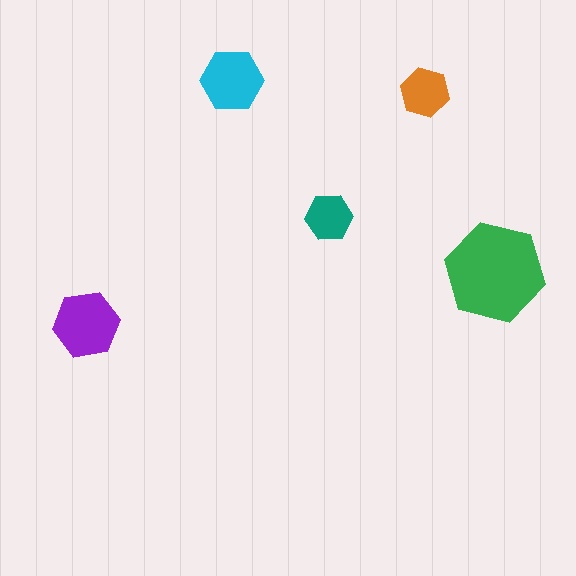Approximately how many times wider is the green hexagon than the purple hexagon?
About 1.5 times wider.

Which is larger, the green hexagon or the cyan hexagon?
The green one.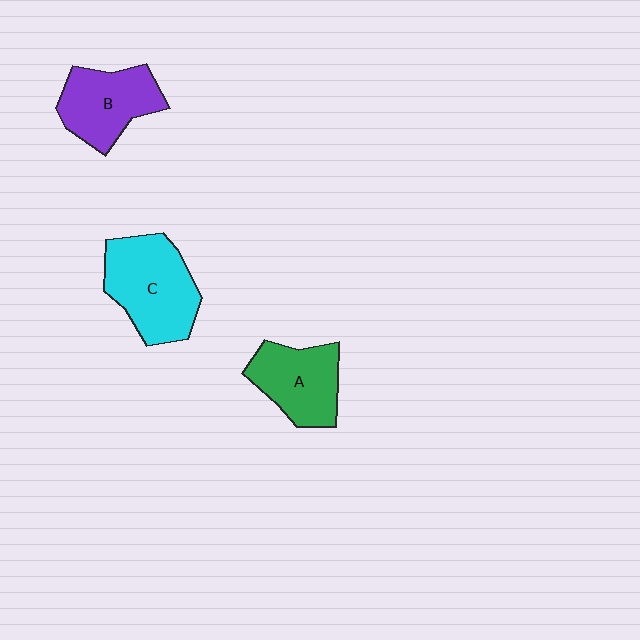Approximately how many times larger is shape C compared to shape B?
Approximately 1.3 times.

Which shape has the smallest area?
Shape A (green).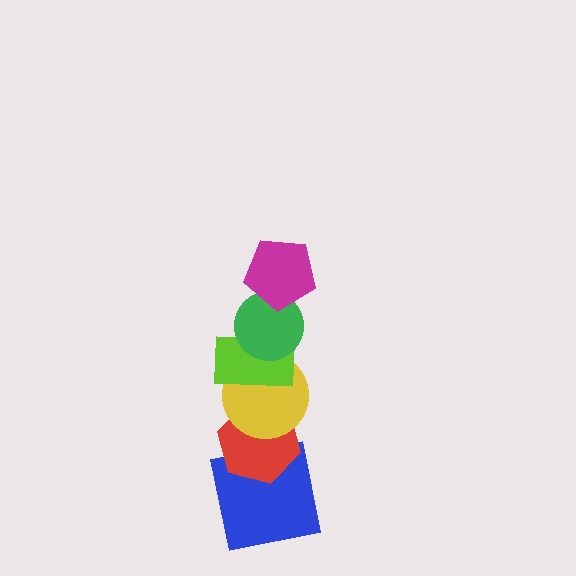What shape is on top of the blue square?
The red hexagon is on top of the blue square.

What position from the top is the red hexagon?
The red hexagon is 5th from the top.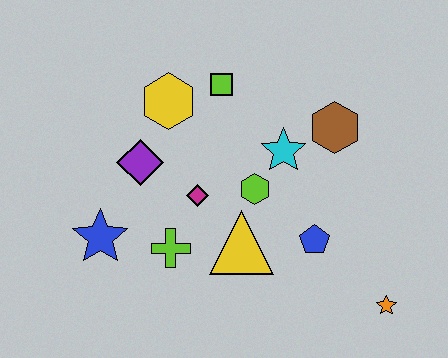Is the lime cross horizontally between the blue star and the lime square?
Yes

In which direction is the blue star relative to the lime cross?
The blue star is to the left of the lime cross.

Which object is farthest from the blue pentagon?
The blue star is farthest from the blue pentagon.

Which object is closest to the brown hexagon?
The cyan star is closest to the brown hexagon.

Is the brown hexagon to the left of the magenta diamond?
No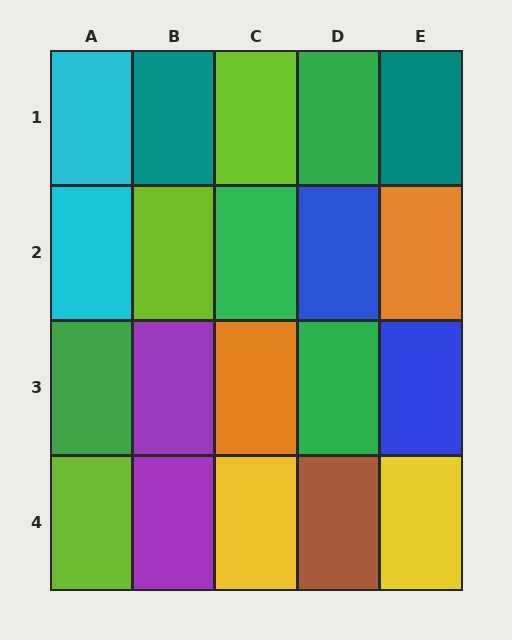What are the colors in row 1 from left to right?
Cyan, teal, lime, green, teal.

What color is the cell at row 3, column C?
Orange.